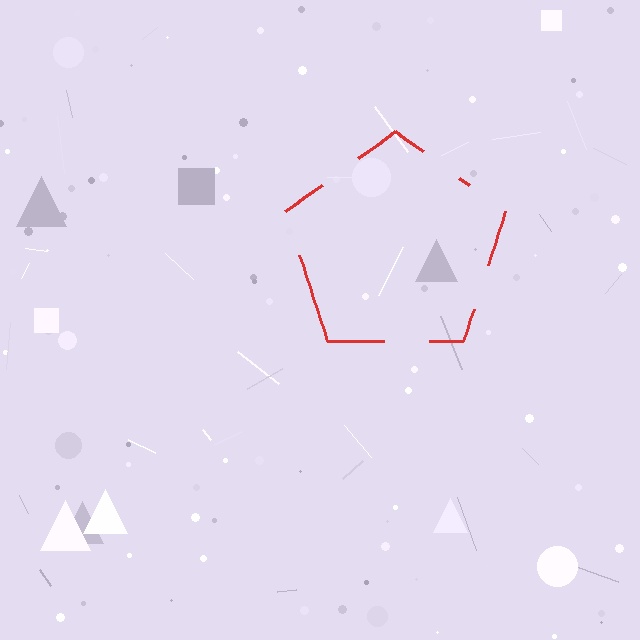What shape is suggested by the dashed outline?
The dashed outline suggests a pentagon.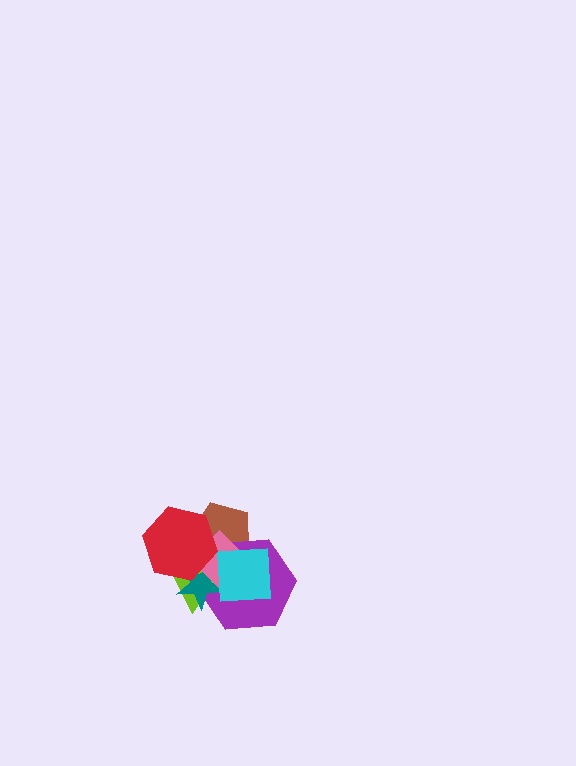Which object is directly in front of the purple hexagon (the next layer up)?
The lime triangle is directly in front of the purple hexagon.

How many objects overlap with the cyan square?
5 objects overlap with the cyan square.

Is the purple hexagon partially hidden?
Yes, it is partially covered by another shape.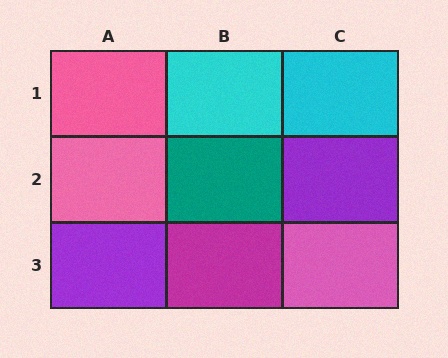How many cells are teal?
1 cell is teal.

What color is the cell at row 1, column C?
Cyan.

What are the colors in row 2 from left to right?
Pink, teal, purple.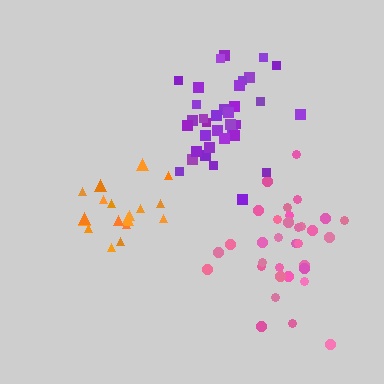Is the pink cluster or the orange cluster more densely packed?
Orange.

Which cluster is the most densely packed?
Purple.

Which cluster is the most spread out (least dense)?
Pink.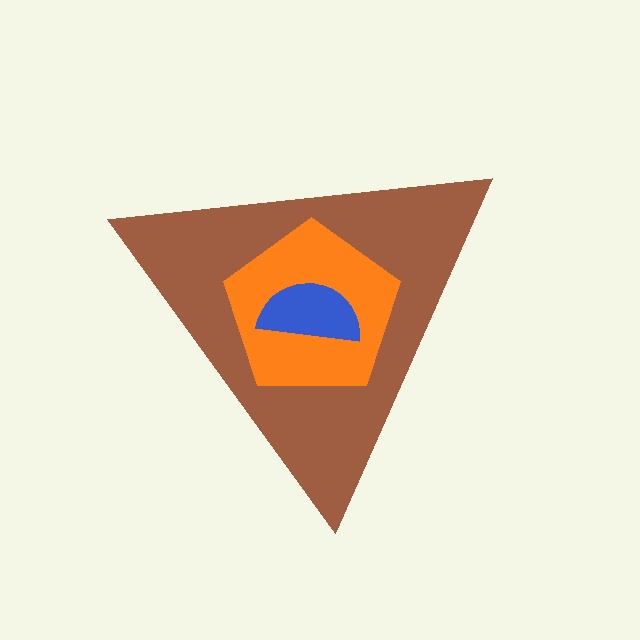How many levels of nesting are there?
3.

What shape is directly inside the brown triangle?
The orange pentagon.